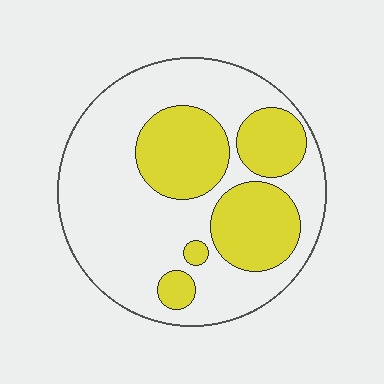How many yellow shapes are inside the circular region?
5.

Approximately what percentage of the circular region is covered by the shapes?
Approximately 35%.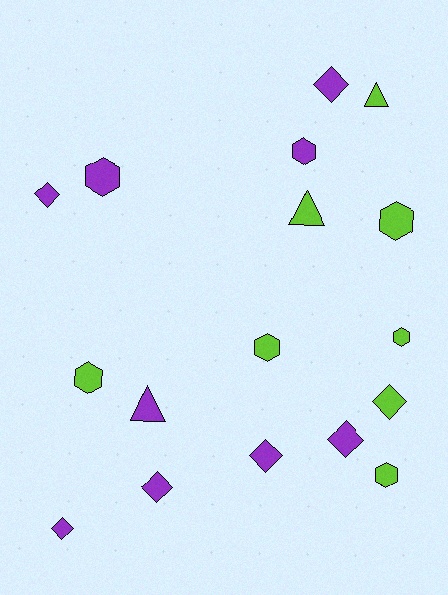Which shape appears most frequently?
Hexagon, with 7 objects.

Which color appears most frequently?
Purple, with 9 objects.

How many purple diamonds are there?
There are 6 purple diamonds.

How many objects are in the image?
There are 17 objects.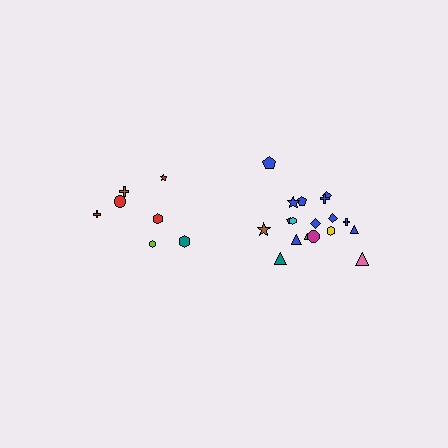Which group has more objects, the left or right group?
The right group.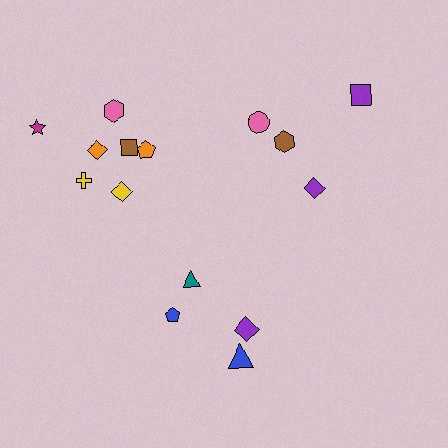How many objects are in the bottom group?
There are 4 objects.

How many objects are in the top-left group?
There are 7 objects.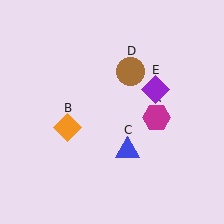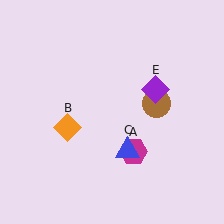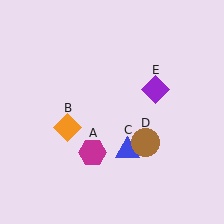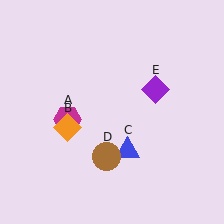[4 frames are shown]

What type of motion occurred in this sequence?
The magenta hexagon (object A), brown circle (object D) rotated clockwise around the center of the scene.